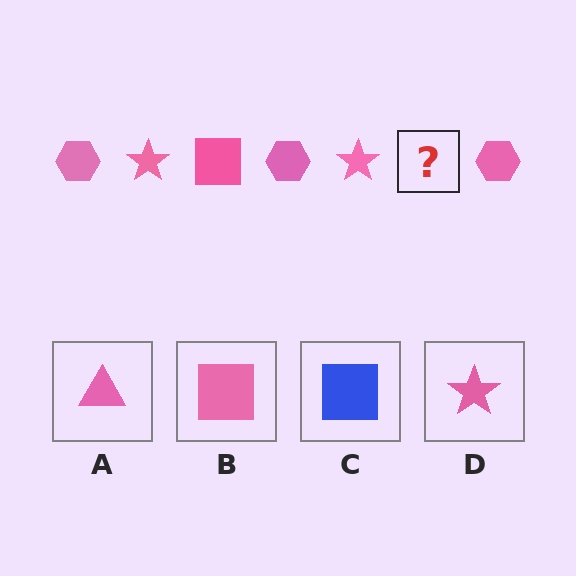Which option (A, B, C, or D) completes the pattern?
B.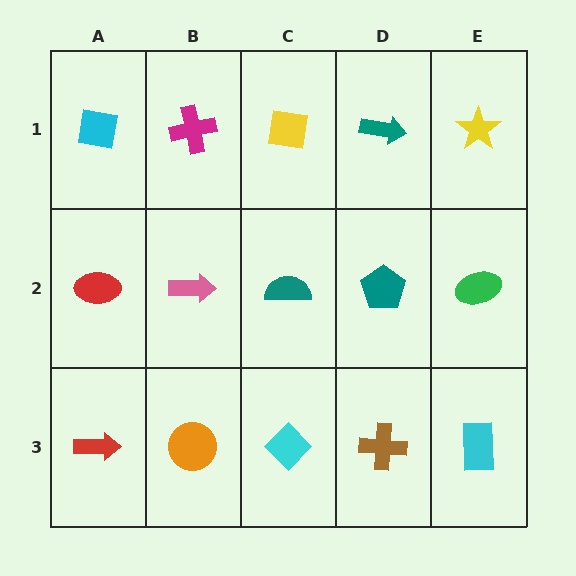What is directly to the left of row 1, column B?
A cyan square.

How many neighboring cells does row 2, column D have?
4.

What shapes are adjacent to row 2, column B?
A magenta cross (row 1, column B), an orange circle (row 3, column B), a red ellipse (row 2, column A), a teal semicircle (row 2, column C).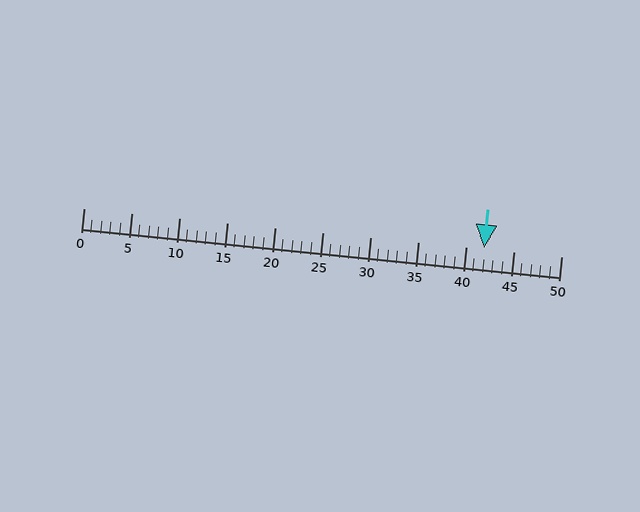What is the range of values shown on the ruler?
The ruler shows values from 0 to 50.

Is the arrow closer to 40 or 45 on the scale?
The arrow is closer to 40.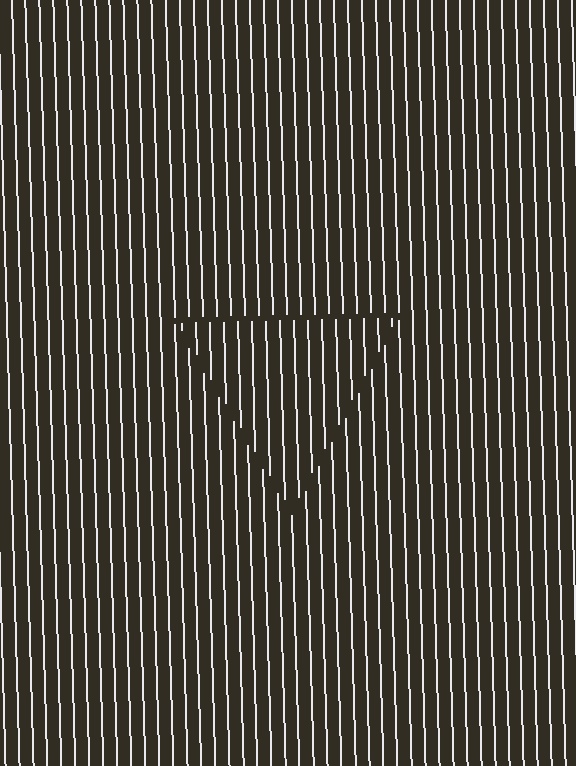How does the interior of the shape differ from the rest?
The interior of the shape contains the same grating, shifted by half a period — the contour is defined by the phase discontinuity where line-ends from the inner and outer gratings abut.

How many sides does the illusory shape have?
3 sides — the line-ends trace a triangle.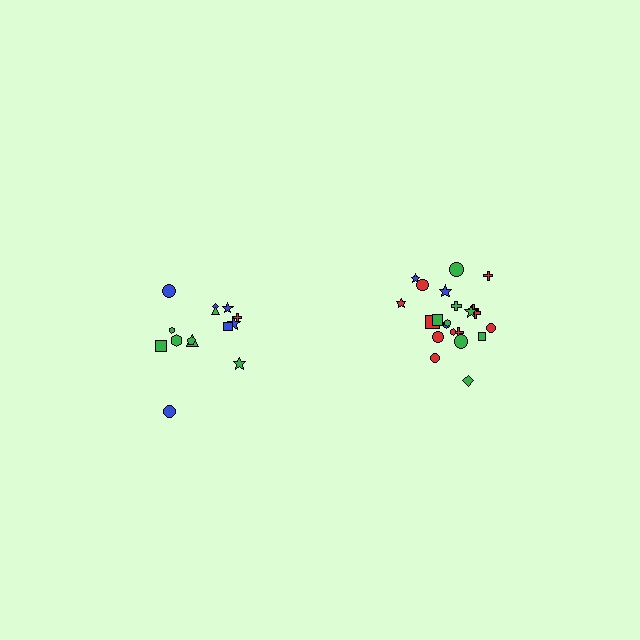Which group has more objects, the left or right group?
The right group.